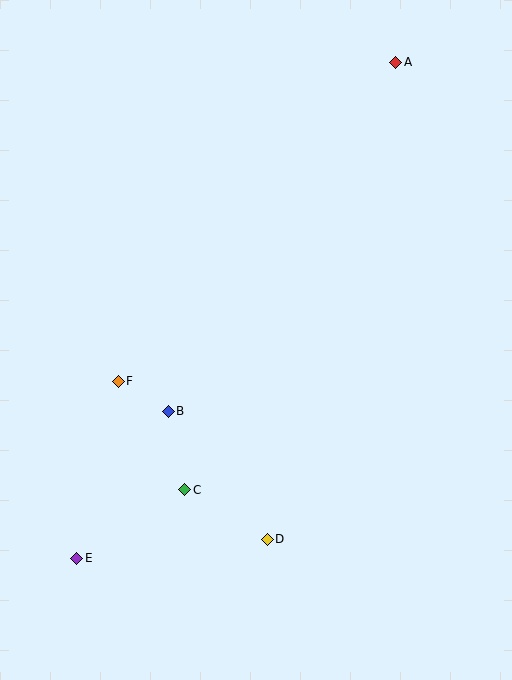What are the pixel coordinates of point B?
Point B is at (168, 411).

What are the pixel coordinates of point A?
Point A is at (396, 62).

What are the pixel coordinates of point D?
Point D is at (267, 539).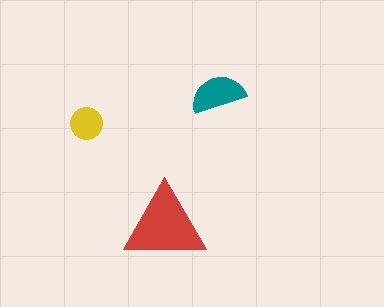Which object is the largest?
The red triangle.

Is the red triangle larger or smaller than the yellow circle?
Larger.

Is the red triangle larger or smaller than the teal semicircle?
Larger.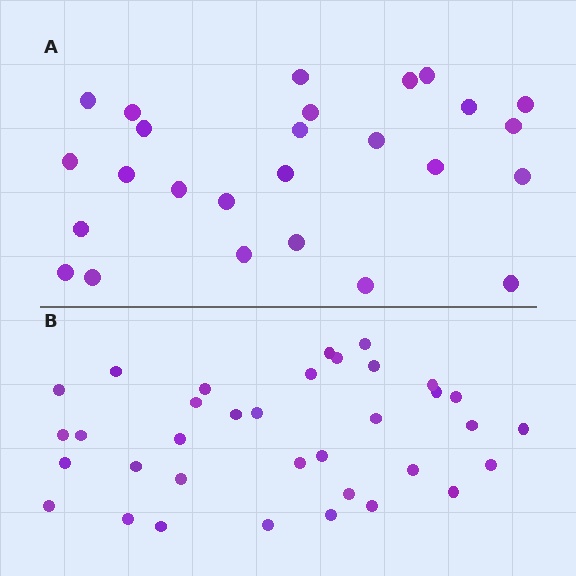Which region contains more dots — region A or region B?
Region B (the bottom region) has more dots.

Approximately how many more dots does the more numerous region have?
Region B has roughly 8 or so more dots than region A.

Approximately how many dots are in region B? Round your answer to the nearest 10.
About 40 dots. (The exact count is 35, which rounds to 40.)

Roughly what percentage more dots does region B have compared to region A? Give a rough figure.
About 35% more.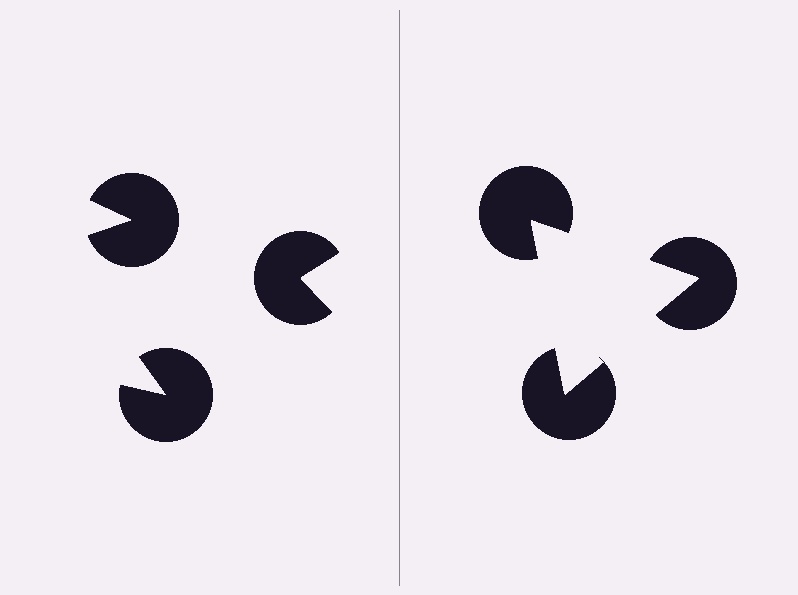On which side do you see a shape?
An illusory triangle appears on the right side. On the left side the wedge cuts are rotated, so no coherent shape forms.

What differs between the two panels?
The pac-man discs are positioned identically on both sides; only the wedge orientations differ. On the right they align to a triangle; on the left they are misaligned.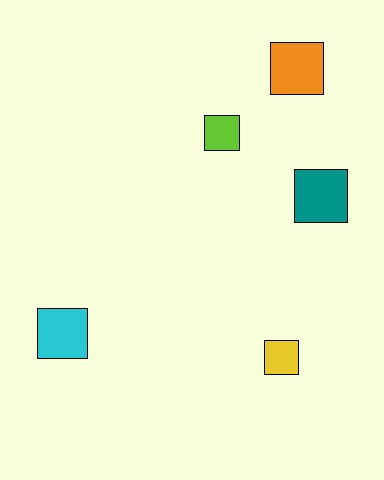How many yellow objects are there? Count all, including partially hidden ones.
There is 1 yellow object.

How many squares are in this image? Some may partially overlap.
There are 5 squares.